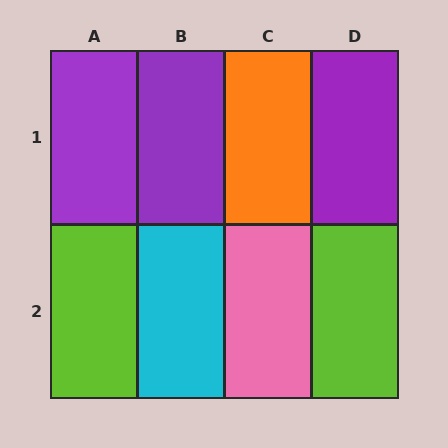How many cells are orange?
1 cell is orange.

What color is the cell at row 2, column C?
Pink.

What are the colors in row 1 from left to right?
Purple, purple, orange, purple.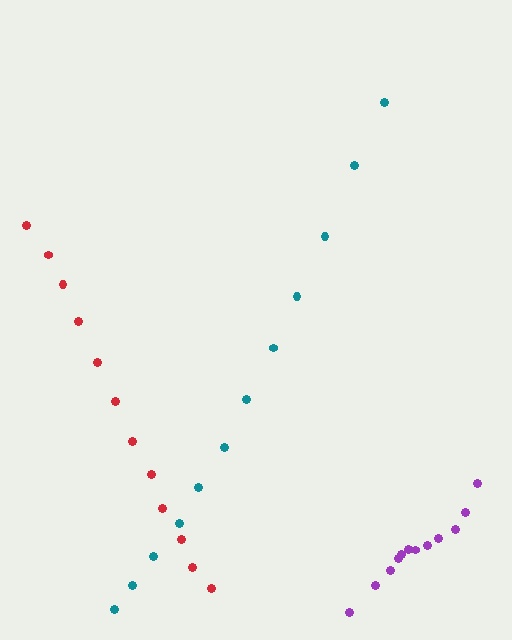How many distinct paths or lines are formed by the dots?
There are 3 distinct paths.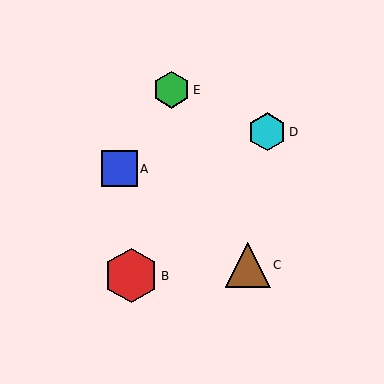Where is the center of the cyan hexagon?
The center of the cyan hexagon is at (267, 132).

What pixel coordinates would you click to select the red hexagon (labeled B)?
Click at (131, 276) to select the red hexagon B.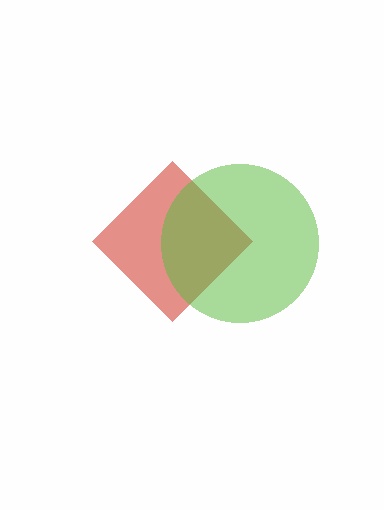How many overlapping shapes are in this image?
There are 2 overlapping shapes in the image.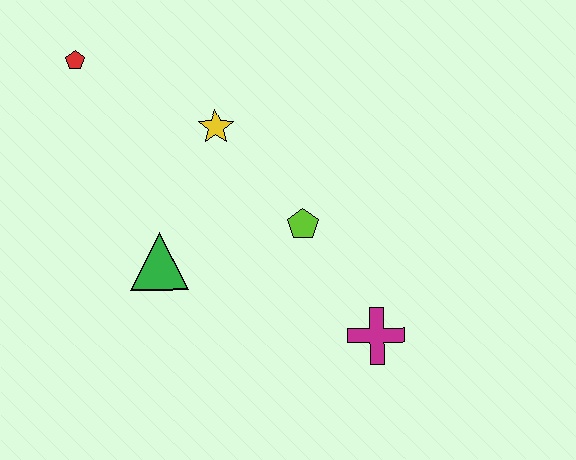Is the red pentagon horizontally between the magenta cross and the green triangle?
No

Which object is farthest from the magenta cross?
The red pentagon is farthest from the magenta cross.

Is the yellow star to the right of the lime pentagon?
No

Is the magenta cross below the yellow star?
Yes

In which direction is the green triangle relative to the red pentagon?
The green triangle is below the red pentagon.